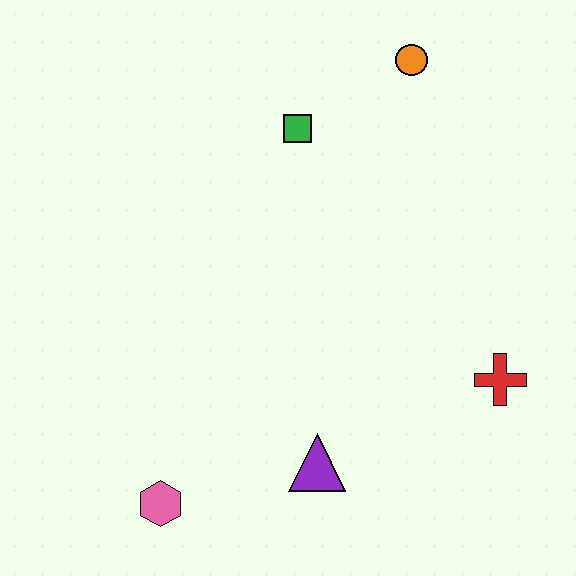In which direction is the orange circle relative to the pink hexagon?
The orange circle is above the pink hexagon.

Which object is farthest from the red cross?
The pink hexagon is farthest from the red cross.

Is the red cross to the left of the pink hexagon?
No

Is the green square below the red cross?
No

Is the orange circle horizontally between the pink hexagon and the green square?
No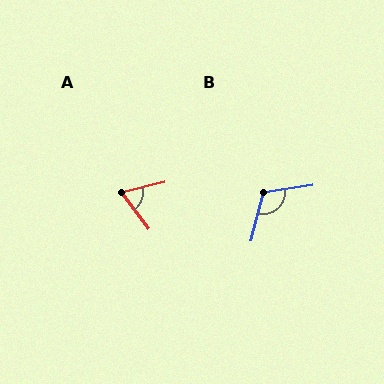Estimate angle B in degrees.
Approximately 113 degrees.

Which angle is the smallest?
A, at approximately 67 degrees.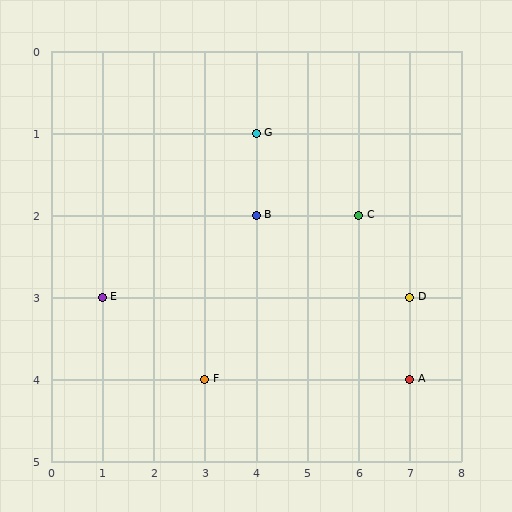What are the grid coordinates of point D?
Point D is at grid coordinates (7, 3).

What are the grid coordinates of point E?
Point E is at grid coordinates (1, 3).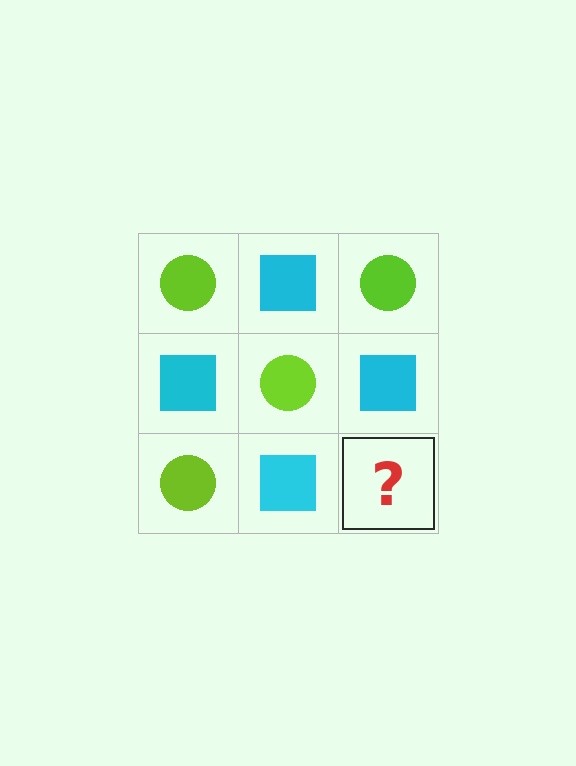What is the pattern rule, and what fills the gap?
The rule is that it alternates lime circle and cyan square in a checkerboard pattern. The gap should be filled with a lime circle.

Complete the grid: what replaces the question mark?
The question mark should be replaced with a lime circle.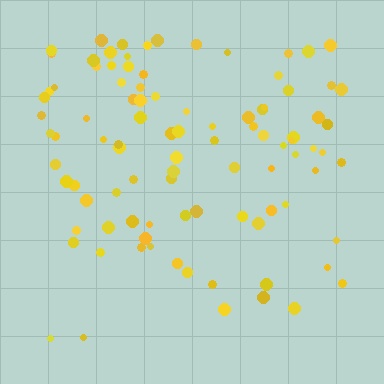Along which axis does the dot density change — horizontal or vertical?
Vertical.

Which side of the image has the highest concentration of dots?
The top.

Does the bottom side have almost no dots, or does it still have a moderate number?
Still a moderate number, just noticeably fewer than the top.